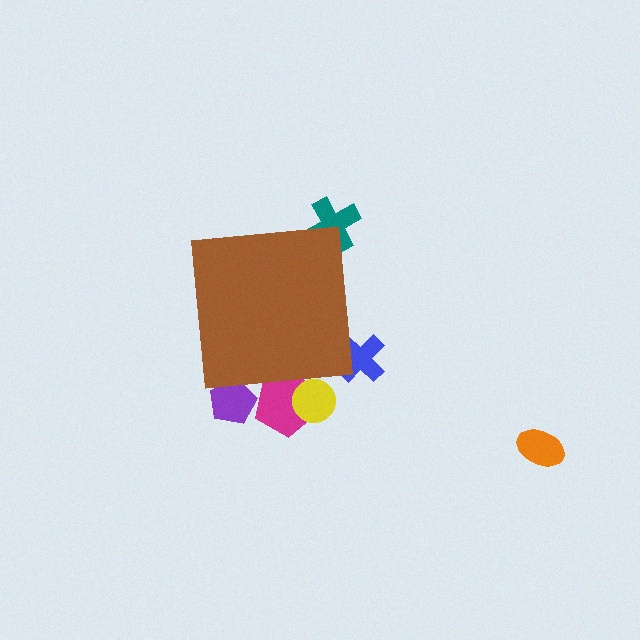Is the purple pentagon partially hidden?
Yes, the purple pentagon is partially hidden behind the brown square.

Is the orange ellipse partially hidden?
No, the orange ellipse is fully visible.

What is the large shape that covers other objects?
A brown square.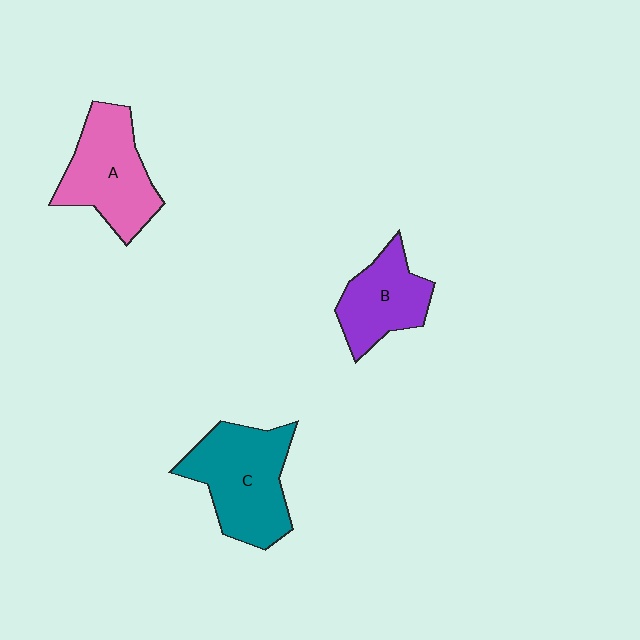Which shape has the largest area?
Shape C (teal).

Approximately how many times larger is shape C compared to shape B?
Approximately 1.5 times.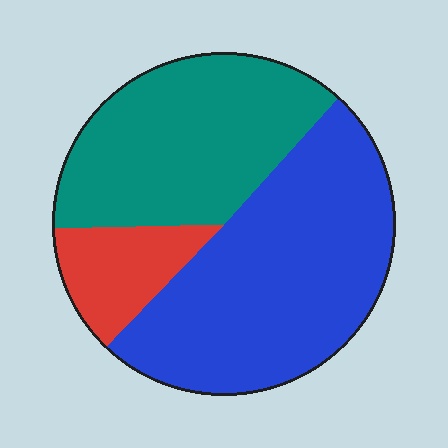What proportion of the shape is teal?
Teal covers about 35% of the shape.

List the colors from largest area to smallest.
From largest to smallest: blue, teal, red.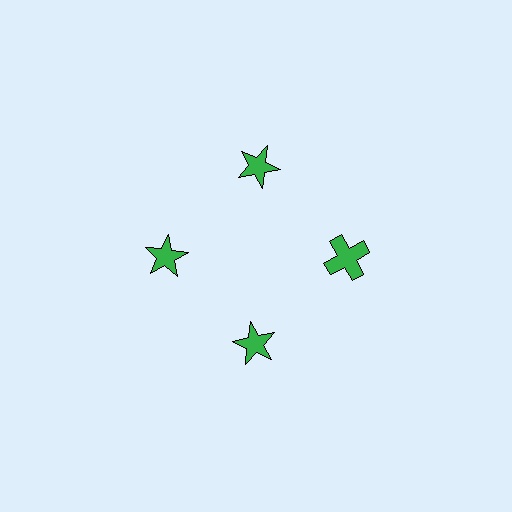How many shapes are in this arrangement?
There are 4 shapes arranged in a ring pattern.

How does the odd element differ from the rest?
It has a different shape: cross instead of star.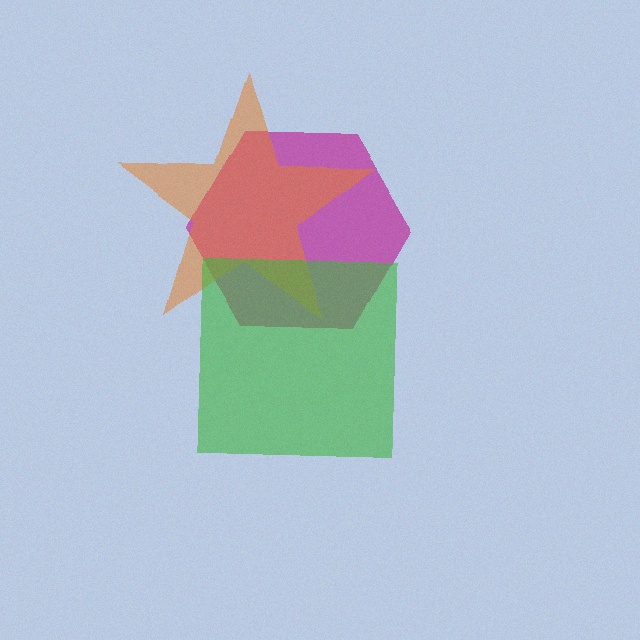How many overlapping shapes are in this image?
There are 3 overlapping shapes in the image.